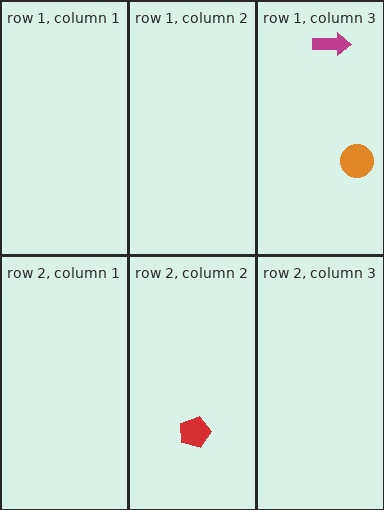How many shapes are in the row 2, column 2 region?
1.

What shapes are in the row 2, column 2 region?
The red pentagon.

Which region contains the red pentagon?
The row 2, column 2 region.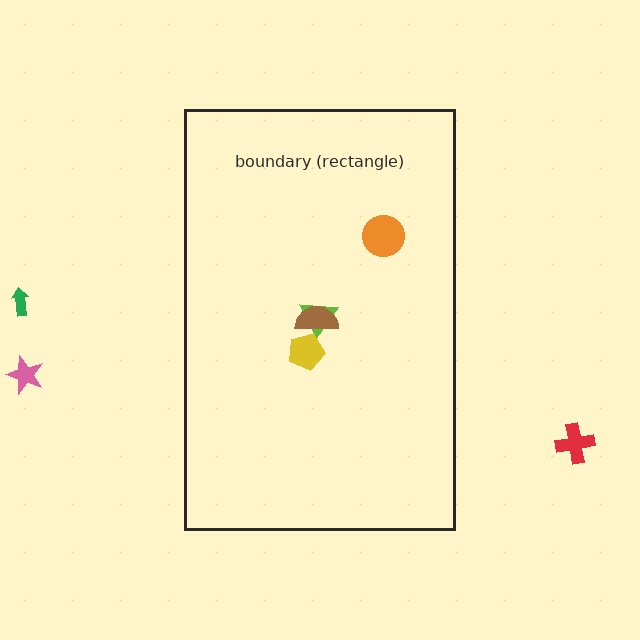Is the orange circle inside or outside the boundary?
Inside.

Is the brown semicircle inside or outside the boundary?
Inside.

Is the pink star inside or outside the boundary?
Outside.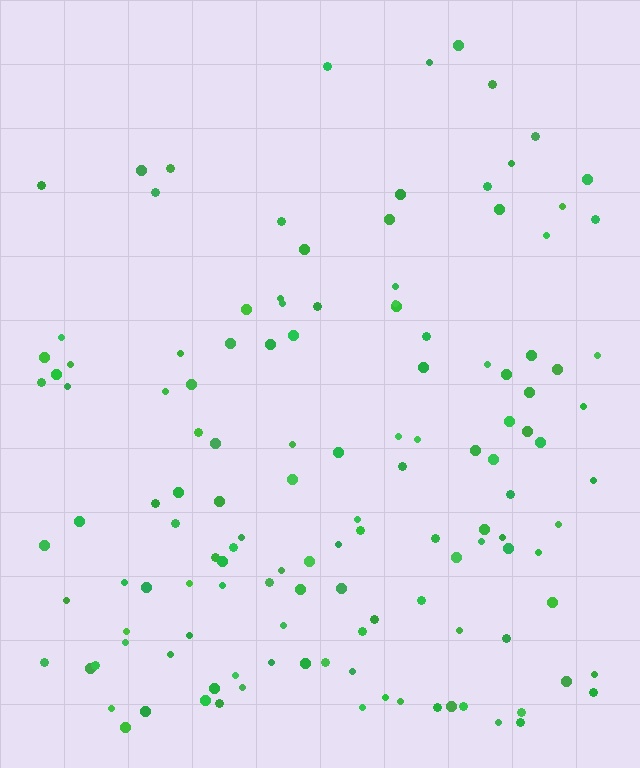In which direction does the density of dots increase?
From top to bottom, with the bottom side densest.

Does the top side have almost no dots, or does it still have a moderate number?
Still a moderate number, just noticeably fewer than the bottom.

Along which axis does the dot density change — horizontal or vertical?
Vertical.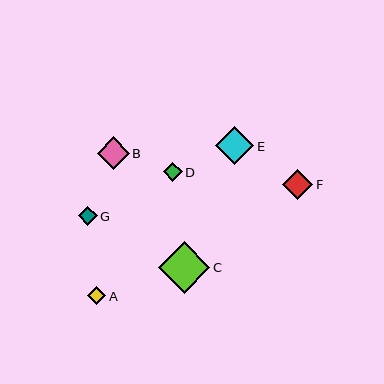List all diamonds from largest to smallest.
From largest to smallest: C, E, B, F, D, G, A.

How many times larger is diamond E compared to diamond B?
Diamond E is approximately 1.2 times the size of diamond B.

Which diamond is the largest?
Diamond C is the largest with a size of approximately 52 pixels.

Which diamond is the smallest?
Diamond A is the smallest with a size of approximately 18 pixels.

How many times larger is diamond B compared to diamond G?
Diamond B is approximately 1.7 times the size of diamond G.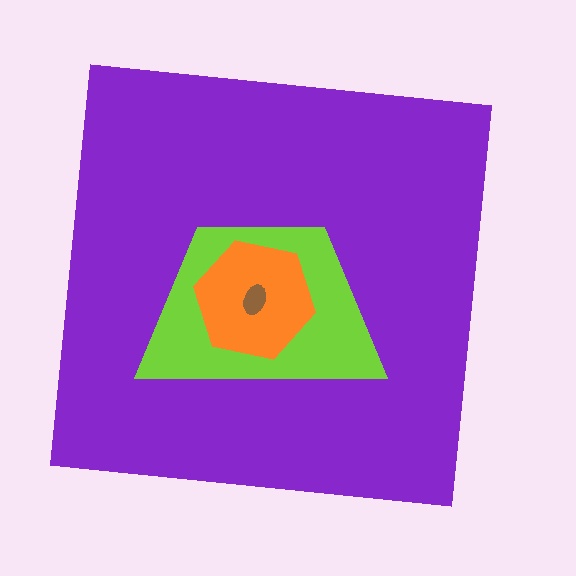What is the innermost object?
The brown ellipse.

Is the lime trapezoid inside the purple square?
Yes.